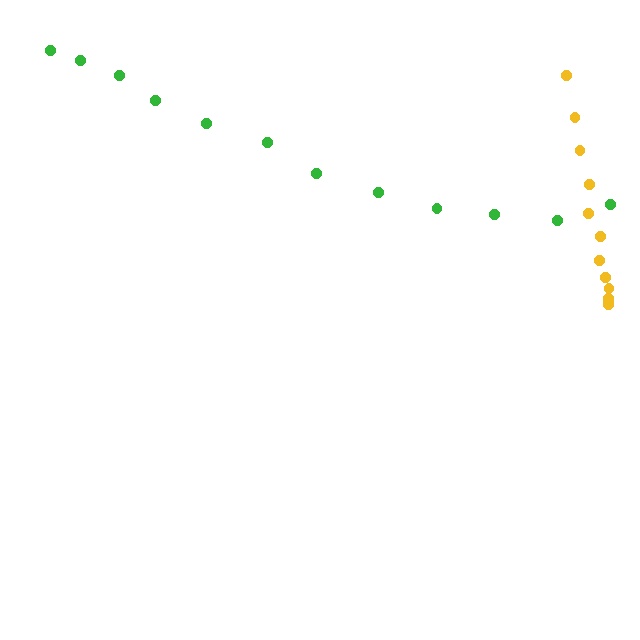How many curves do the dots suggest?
There are 2 distinct paths.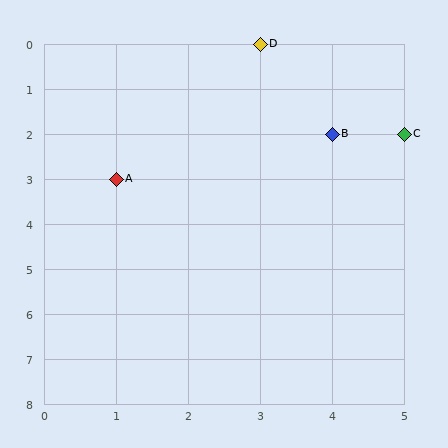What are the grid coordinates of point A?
Point A is at grid coordinates (1, 3).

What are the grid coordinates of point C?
Point C is at grid coordinates (5, 2).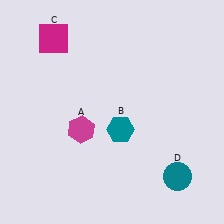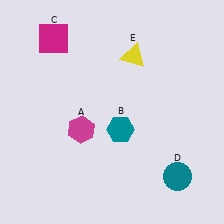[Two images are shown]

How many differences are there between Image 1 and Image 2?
There is 1 difference between the two images.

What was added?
A yellow triangle (E) was added in Image 2.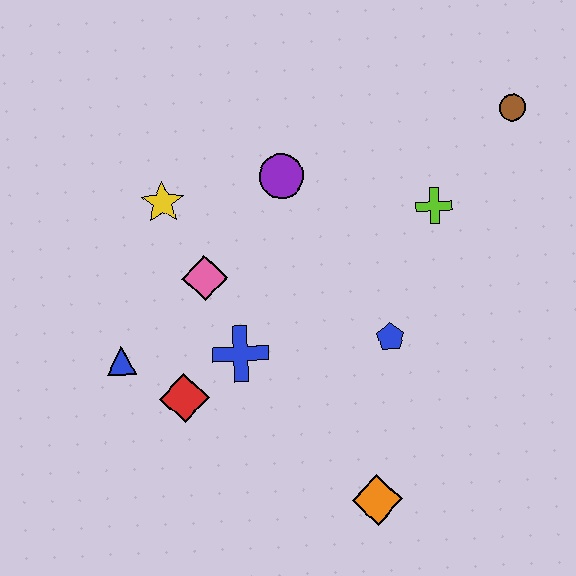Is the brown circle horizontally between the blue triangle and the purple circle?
No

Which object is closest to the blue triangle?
The red diamond is closest to the blue triangle.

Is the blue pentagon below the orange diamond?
No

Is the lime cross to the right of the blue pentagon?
Yes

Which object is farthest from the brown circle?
The blue triangle is farthest from the brown circle.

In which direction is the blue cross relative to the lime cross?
The blue cross is to the left of the lime cross.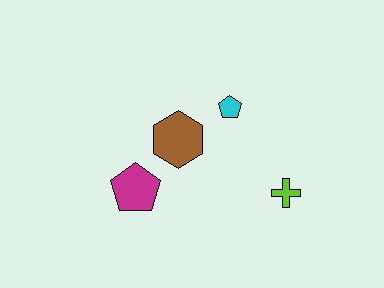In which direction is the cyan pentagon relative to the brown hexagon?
The cyan pentagon is to the right of the brown hexagon.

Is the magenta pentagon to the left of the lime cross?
Yes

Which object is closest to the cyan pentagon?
The brown hexagon is closest to the cyan pentagon.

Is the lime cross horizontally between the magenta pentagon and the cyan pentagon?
No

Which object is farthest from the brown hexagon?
The lime cross is farthest from the brown hexagon.